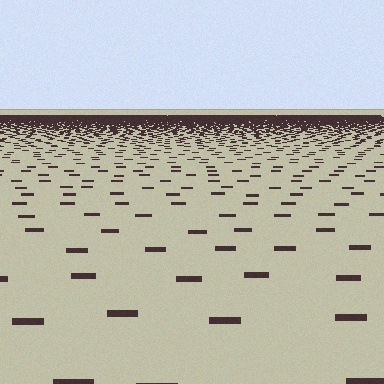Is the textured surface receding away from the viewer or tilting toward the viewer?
The surface is receding away from the viewer. Texture elements get smaller and denser toward the top.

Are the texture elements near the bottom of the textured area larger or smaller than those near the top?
Larger. Near the bottom, elements are closer to the viewer and appear at a bigger on-screen size.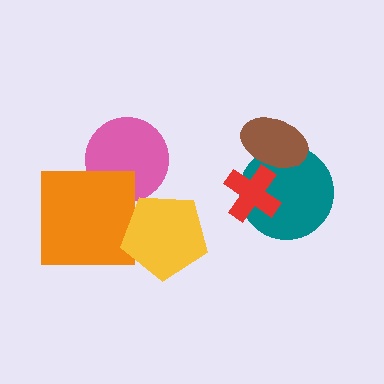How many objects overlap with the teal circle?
2 objects overlap with the teal circle.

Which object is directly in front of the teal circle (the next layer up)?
The red cross is directly in front of the teal circle.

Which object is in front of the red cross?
The brown ellipse is in front of the red cross.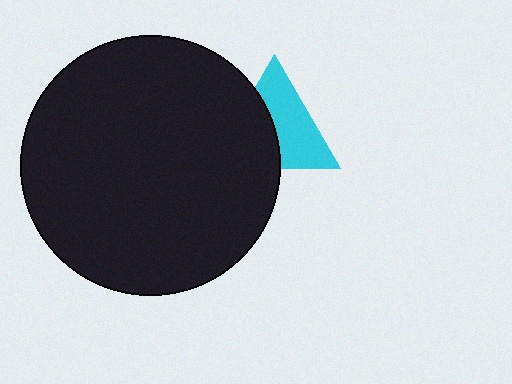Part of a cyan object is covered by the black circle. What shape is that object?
It is a triangle.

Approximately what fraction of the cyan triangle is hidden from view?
Roughly 44% of the cyan triangle is hidden behind the black circle.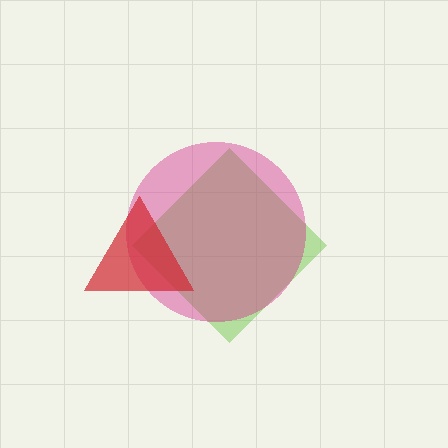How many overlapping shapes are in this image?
There are 3 overlapping shapes in the image.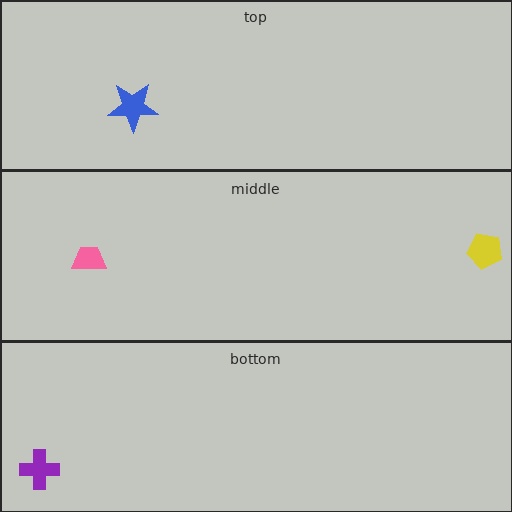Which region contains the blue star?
The top region.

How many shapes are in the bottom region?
1.